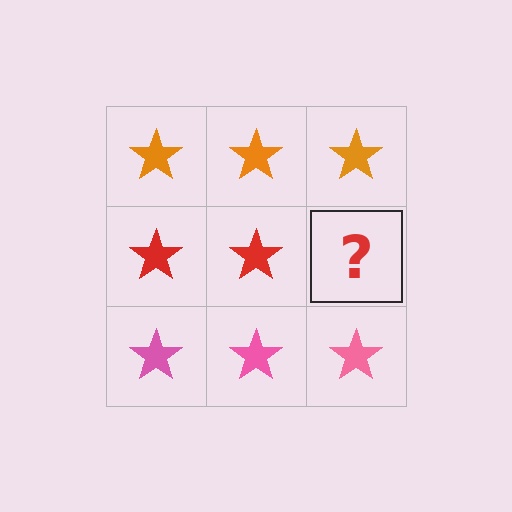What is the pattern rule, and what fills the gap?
The rule is that each row has a consistent color. The gap should be filled with a red star.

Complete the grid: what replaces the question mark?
The question mark should be replaced with a red star.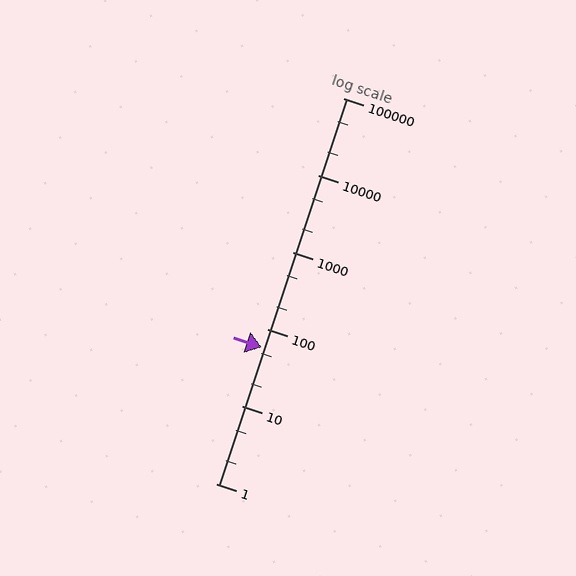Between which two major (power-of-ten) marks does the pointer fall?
The pointer is between 10 and 100.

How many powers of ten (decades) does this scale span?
The scale spans 5 decades, from 1 to 100000.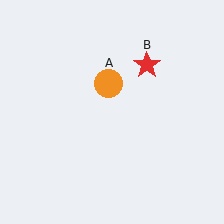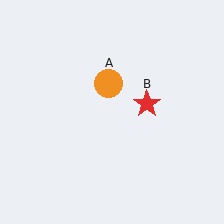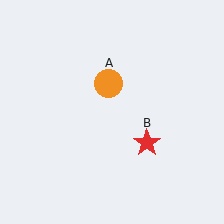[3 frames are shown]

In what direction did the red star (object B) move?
The red star (object B) moved down.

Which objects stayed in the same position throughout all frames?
Orange circle (object A) remained stationary.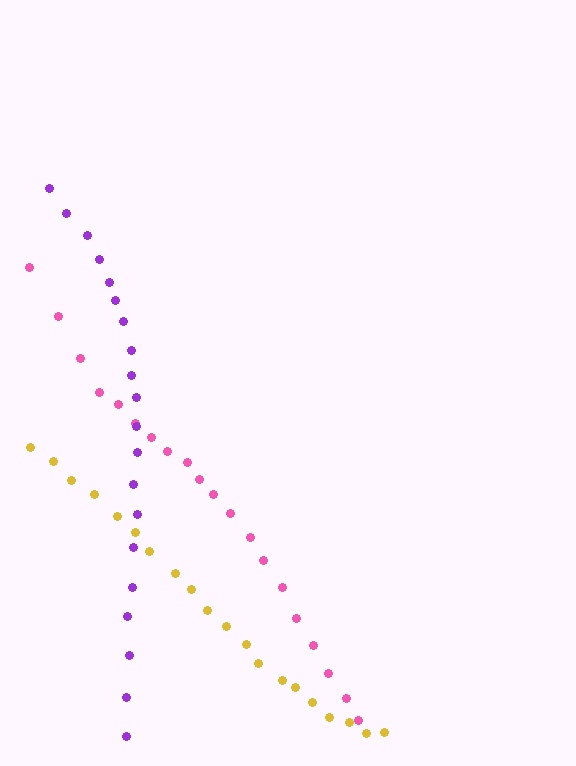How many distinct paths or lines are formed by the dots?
There are 3 distinct paths.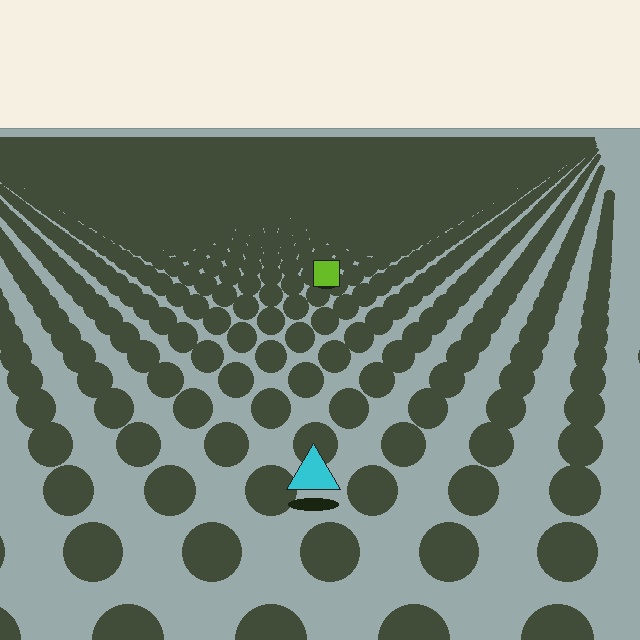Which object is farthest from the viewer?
The lime square is farthest from the viewer. It appears smaller and the ground texture around it is denser.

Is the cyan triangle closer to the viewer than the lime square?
Yes. The cyan triangle is closer — you can tell from the texture gradient: the ground texture is coarser near it.